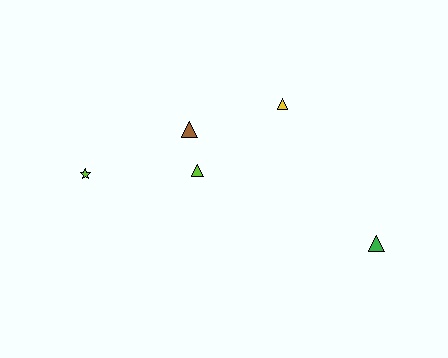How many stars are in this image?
There is 1 star.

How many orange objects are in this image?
There are no orange objects.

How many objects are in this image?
There are 5 objects.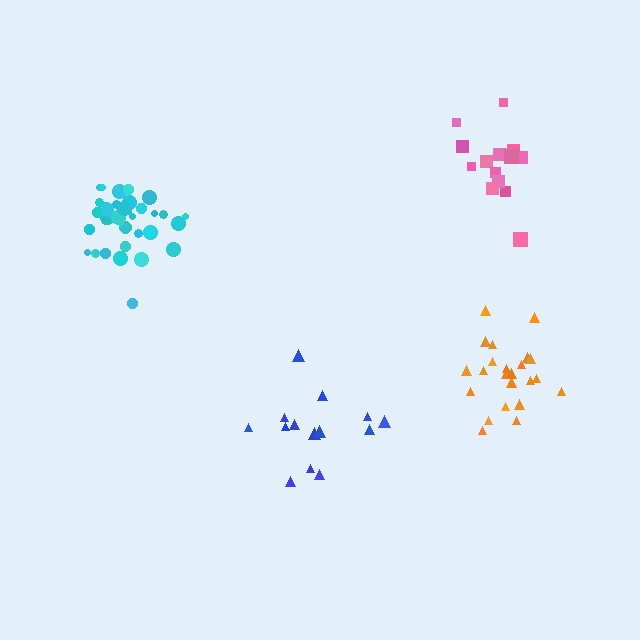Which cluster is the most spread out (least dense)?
Blue.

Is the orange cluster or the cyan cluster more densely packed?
Cyan.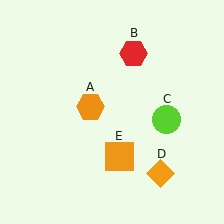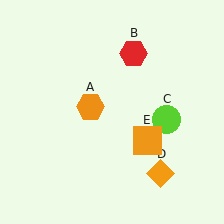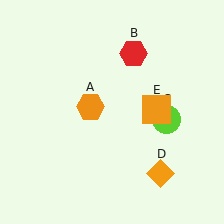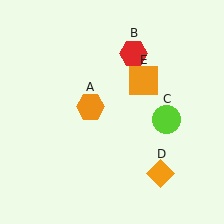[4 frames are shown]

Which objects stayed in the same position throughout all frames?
Orange hexagon (object A) and red hexagon (object B) and lime circle (object C) and orange diamond (object D) remained stationary.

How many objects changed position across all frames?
1 object changed position: orange square (object E).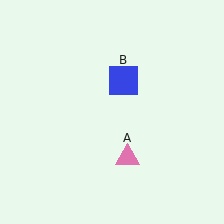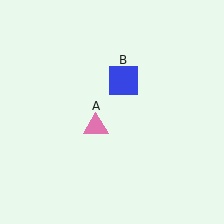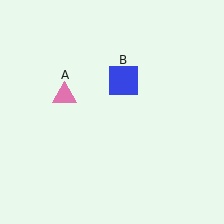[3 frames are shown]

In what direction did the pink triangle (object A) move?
The pink triangle (object A) moved up and to the left.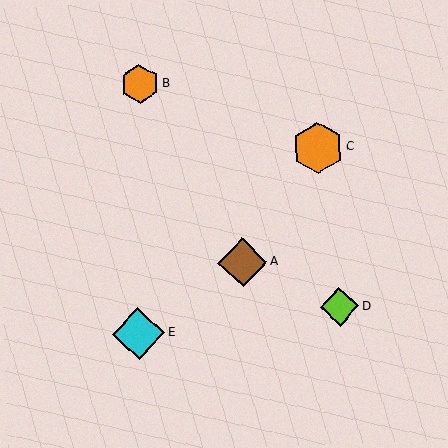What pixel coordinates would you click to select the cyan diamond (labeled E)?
Click at (139, 334) to select the cyan diamond E.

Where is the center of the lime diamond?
The center of the lime diamond is at (339, 307).